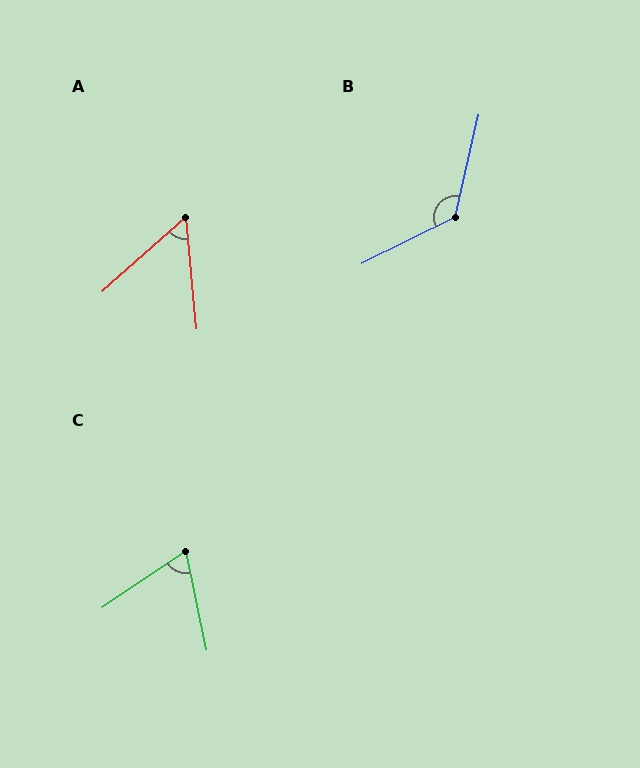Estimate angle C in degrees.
Approximately 68 degrees.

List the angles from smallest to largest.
A (54°), C (68°), B (130°).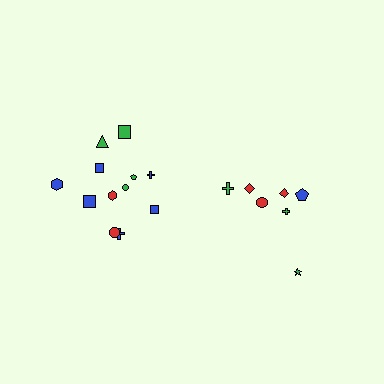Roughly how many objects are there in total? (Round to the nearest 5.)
Roughly 20 objects in total.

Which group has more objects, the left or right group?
The left group.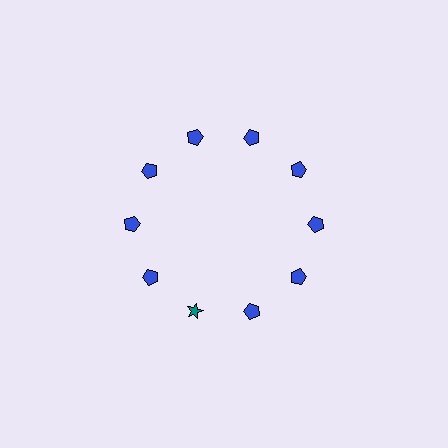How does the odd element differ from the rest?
It differs in both color (teal instead of blue) and shape (star instead of pentagon).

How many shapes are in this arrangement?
There are 10 shapes arranged in a ring pattern.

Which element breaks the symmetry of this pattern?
The teal star at roughly the 7 o'clock position breaks the symmetry. All other shapes are blue pentagons.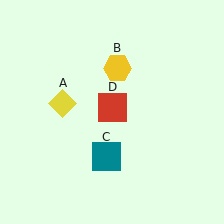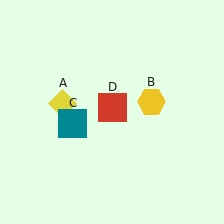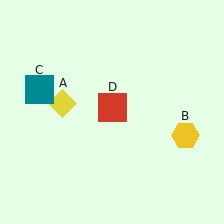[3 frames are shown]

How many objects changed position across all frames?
2 objects changed position: yellow hexagon (object B), teal square (object C).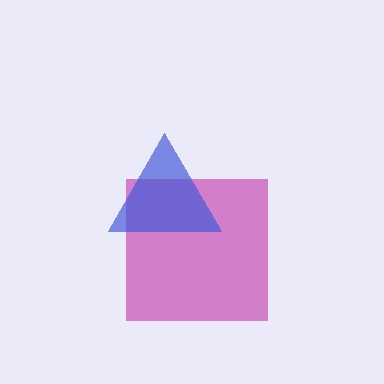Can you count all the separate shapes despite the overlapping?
Yes, there are 2 separate shapes.